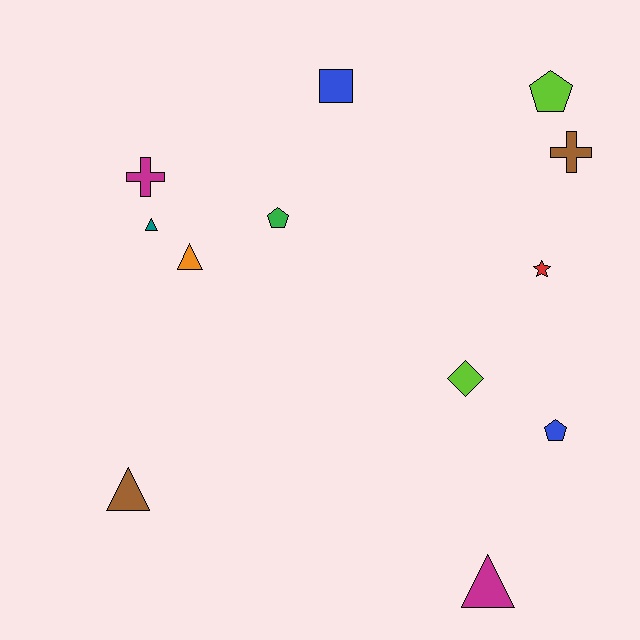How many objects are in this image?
There are 12 objects.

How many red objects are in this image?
There is 1 red object.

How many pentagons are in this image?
There are 3 pentagons.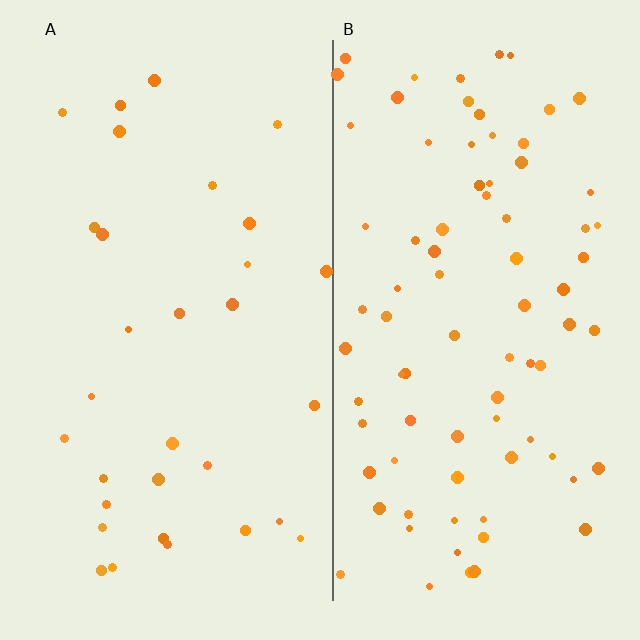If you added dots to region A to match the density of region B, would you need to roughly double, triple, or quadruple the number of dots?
Approximately triple.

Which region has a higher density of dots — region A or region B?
B (the right).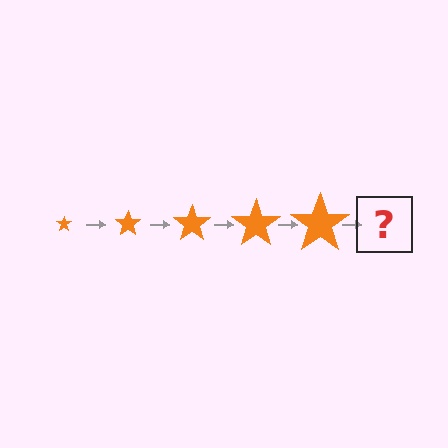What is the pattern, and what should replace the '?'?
The pattern is that the star gets progressively larger each step. The '?' should be an orange star, larger than the previous one.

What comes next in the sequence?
The next element should be an orange star, larger than the previous one.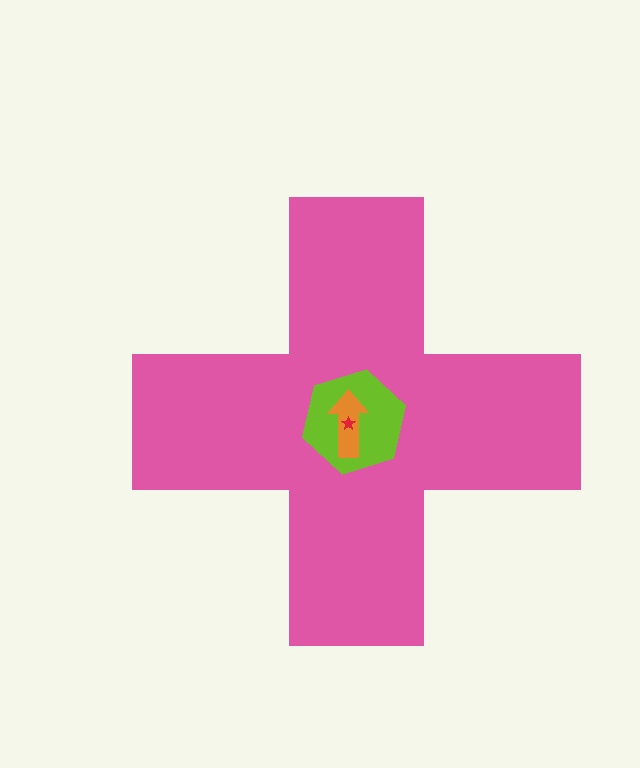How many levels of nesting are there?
4.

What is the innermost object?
The red star.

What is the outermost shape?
The pink cross.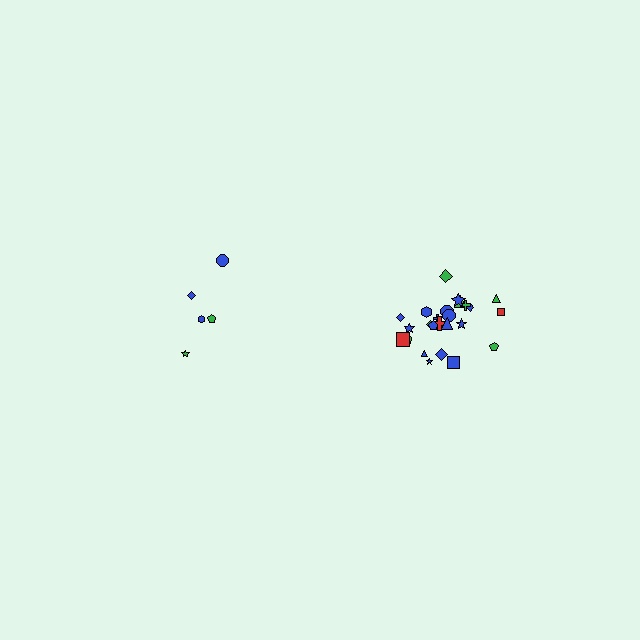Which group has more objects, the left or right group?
The right group.